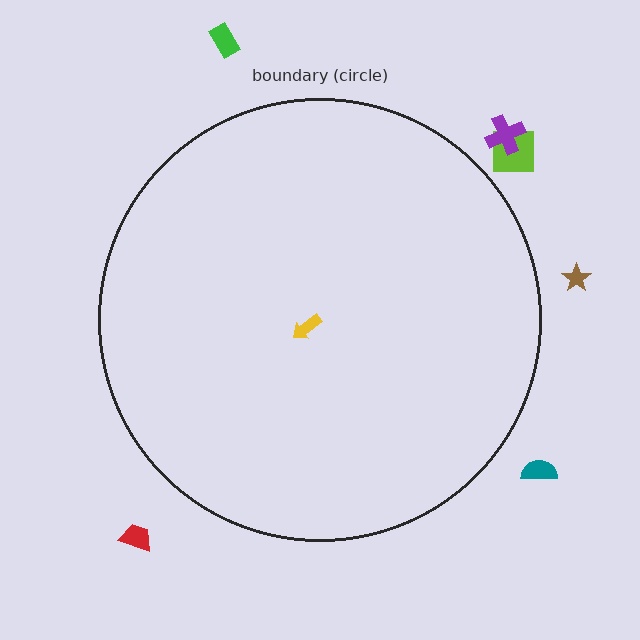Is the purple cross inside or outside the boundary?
Outside.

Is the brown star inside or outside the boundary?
Outside.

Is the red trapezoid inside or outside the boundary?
Outside.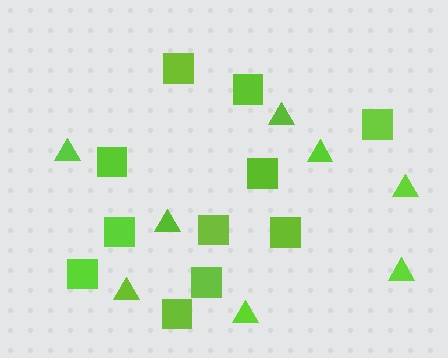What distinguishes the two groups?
There are 2 groups: one group of squares (11) and one group of triangles (8).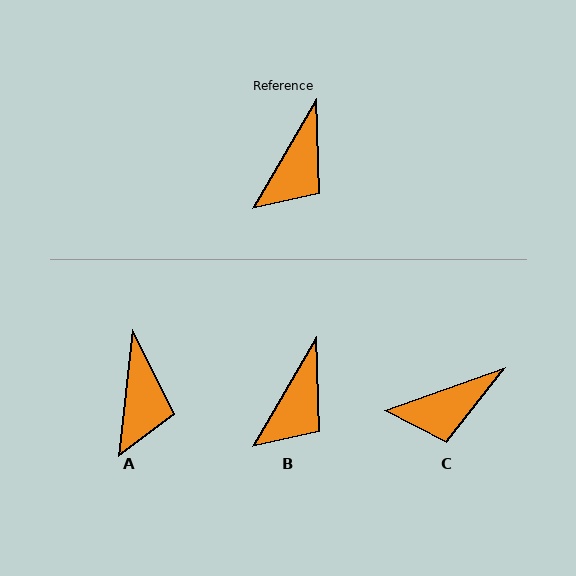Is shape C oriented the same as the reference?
No, it is off by about 40 degrees.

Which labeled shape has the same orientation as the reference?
B.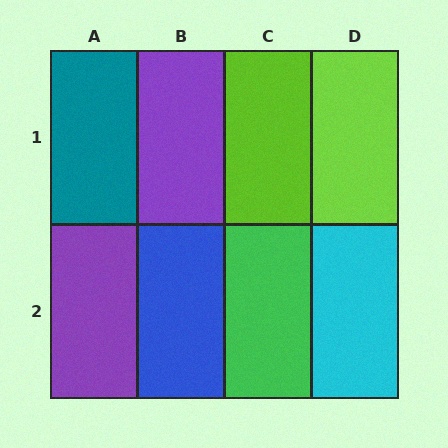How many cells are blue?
1 cell is blue.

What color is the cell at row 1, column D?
Lime.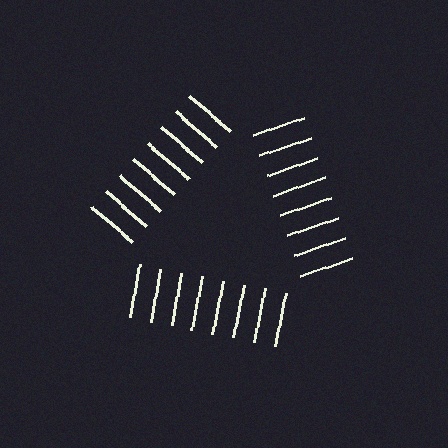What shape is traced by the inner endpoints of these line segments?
An illusory triangle — the line segments terminate on its edges but no continuous stroke is drawn.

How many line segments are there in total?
24 — 8 along each of the 3 edges.